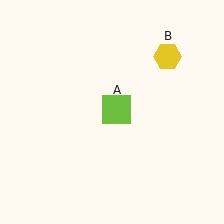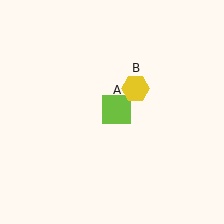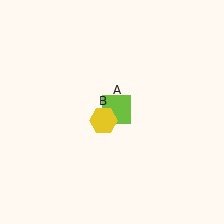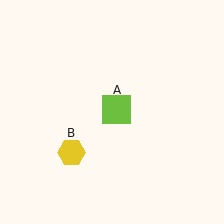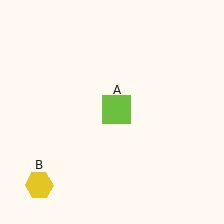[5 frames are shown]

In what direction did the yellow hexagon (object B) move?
The yellow hexagon (object B) moved down and to the left.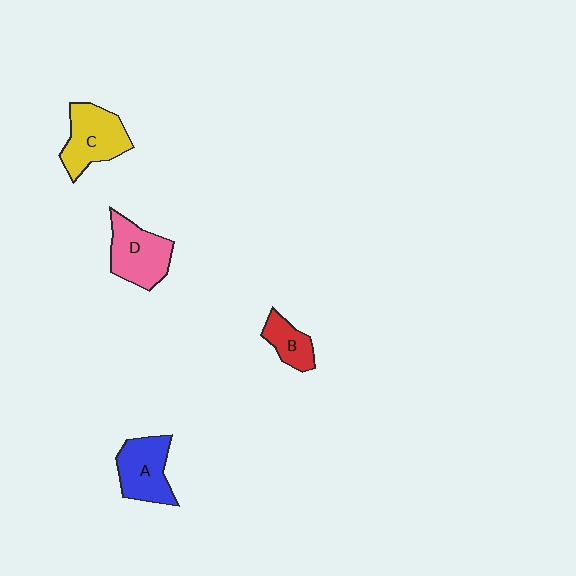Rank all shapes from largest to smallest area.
From largest to smallest: C (yellow), D (pink), A (blue), B (red).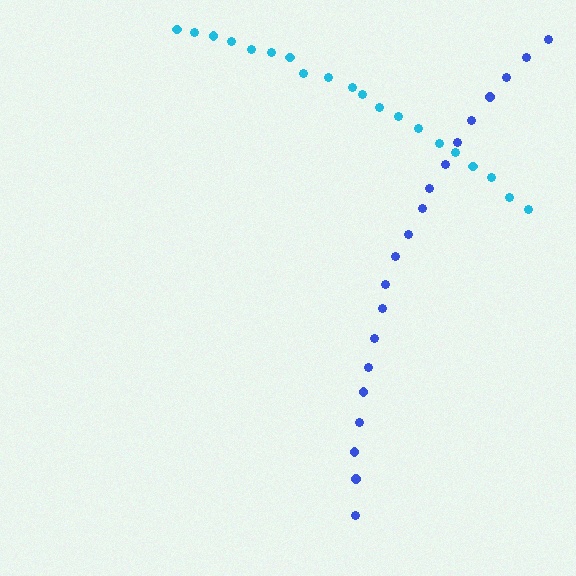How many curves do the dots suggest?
There are 2 distinct paths.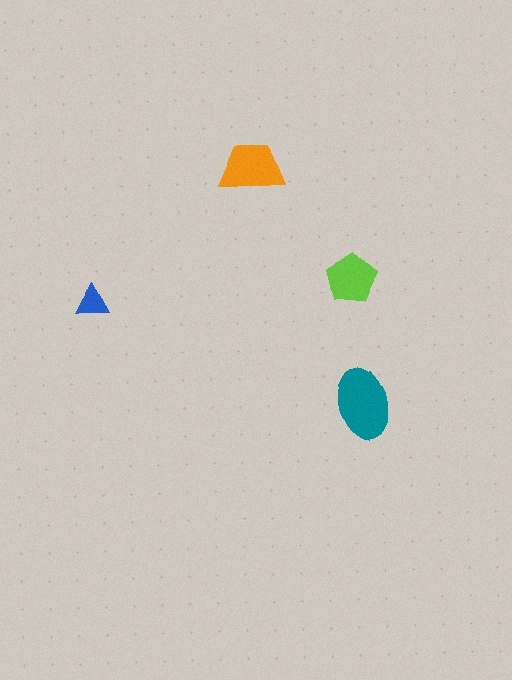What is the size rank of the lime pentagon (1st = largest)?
3rd.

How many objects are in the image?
There are 4 objects in the image.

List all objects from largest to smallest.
The teal ellipse, the orange trapezoid, the lime pentagon, the blue triangle.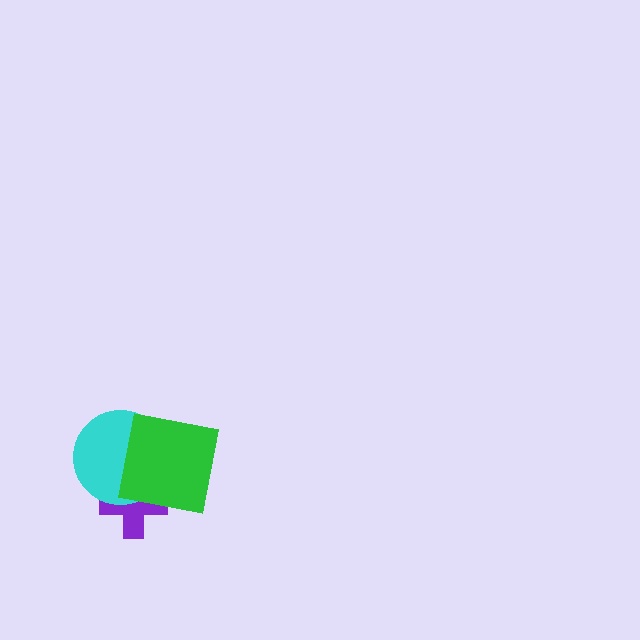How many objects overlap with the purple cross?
2 objects overlap with the purple cross.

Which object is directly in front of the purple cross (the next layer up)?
The cyan circle is directly in front of the purple cross.